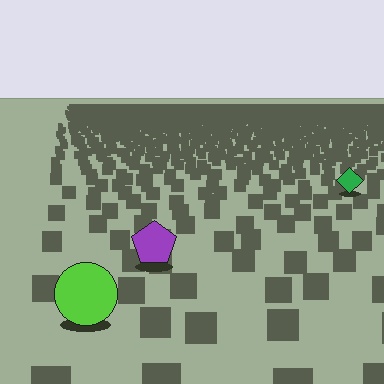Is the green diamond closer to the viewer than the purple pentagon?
No. The purple pentagon is closer — you can tell from the texture gradient: the ground texture is coarser near it.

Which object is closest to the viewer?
The lime circle is closest. The texture marks near it are larger and more spread out.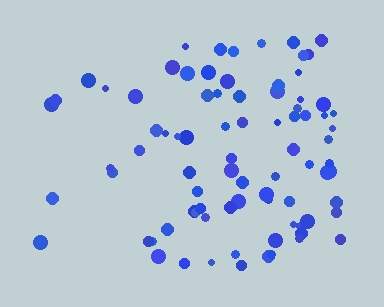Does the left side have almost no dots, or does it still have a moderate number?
Still a moderate number, just noticeably fewer than the right.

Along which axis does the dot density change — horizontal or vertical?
Horizontal.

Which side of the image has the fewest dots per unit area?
The left.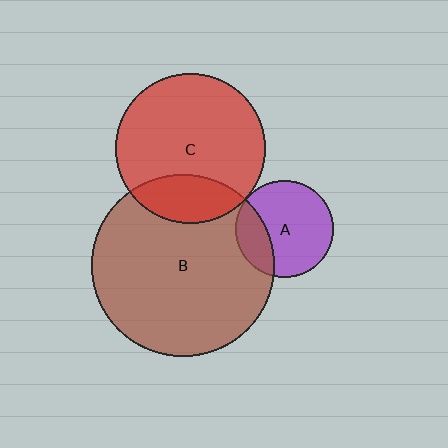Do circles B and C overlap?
Yes.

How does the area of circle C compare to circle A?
Approximately 2.4 times.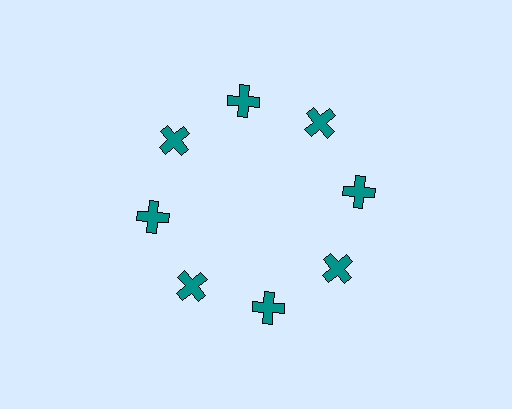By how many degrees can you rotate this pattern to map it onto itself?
The pattern maps onto itself every 45 degrees of rotation.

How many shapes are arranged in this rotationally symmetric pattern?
There are 8 shapes, arranged in 8 groups of 1.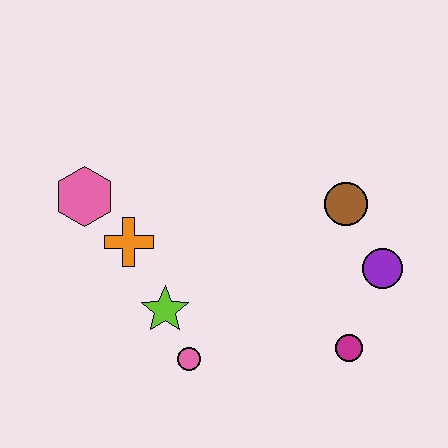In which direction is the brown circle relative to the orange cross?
The brown circle is to the right of the orange cross.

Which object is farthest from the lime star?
The purple circle is farthest from the lime star.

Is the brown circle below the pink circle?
No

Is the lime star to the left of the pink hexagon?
No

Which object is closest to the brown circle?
The purple circle is closest to the brown circle.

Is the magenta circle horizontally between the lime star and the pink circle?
No